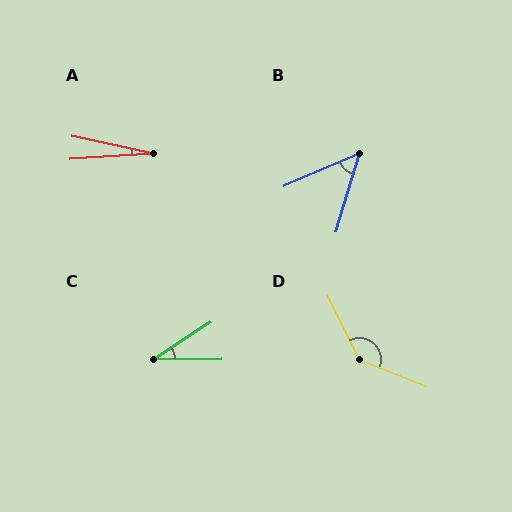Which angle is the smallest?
A, at approximately 16 degrees.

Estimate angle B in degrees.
Approximately 50 degrees.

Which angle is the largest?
D, at approximately 138 degrees.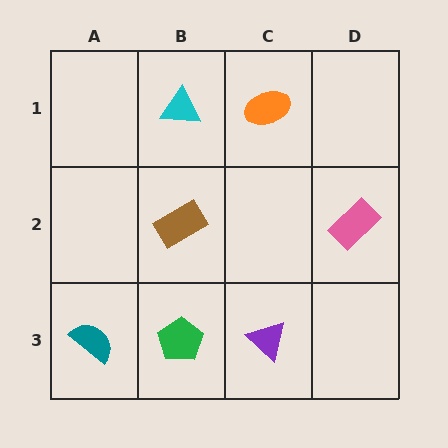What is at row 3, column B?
A green pentagon.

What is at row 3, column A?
A teal semicircle.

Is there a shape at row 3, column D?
No, that cell is empty.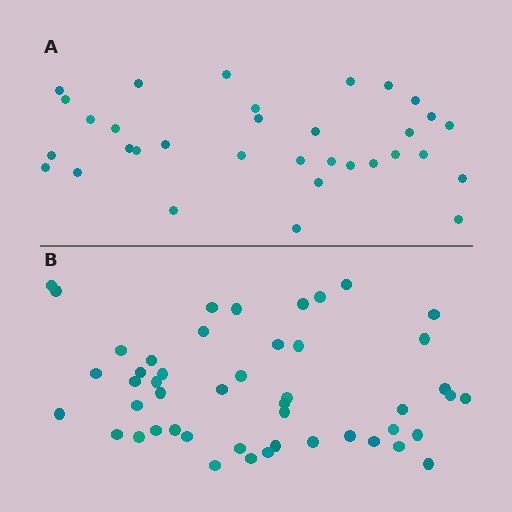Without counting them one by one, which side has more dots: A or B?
Region B (the bottom region) has more dots.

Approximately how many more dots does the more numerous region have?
Region B has approximately 15 more dots than region A.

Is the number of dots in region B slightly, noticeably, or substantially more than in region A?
Region B has substantially more. The ratio is roughly 1.5 to 1.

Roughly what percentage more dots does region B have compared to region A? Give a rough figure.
About 45% more.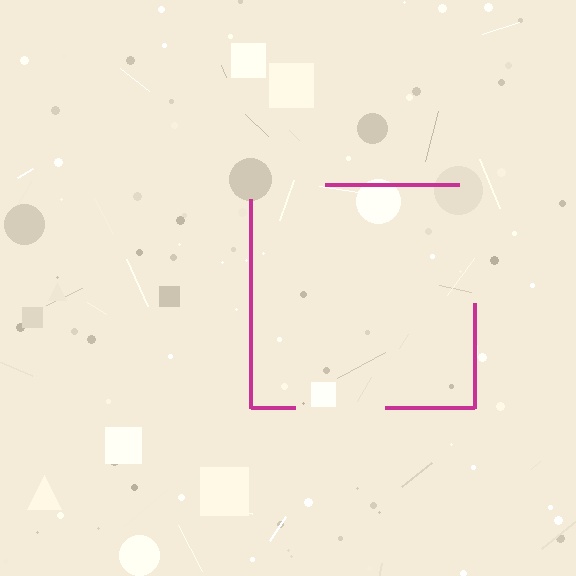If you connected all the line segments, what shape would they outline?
They would outline a square.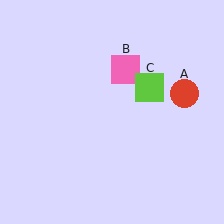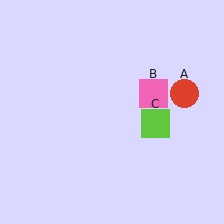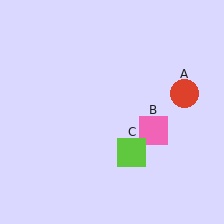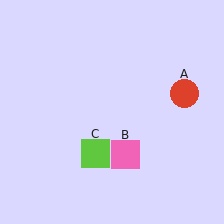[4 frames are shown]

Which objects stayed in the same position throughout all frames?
Red circle (object A) remained stationary.